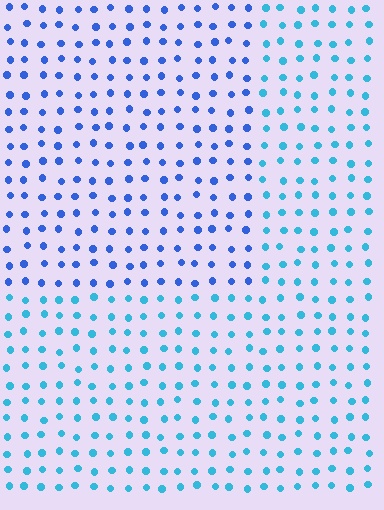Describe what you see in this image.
The image is filled with small cyan elements in a uniform arrangement. A rectangle-shaped region is visible where the elements are tinted to a slightly different hue, forming a subtle color boundary.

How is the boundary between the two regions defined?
The boundary is defined purely by a slight shift in hue (about 32 degrees). Spacing, size, and orientation are identical on both sides.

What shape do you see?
I see a rectangle.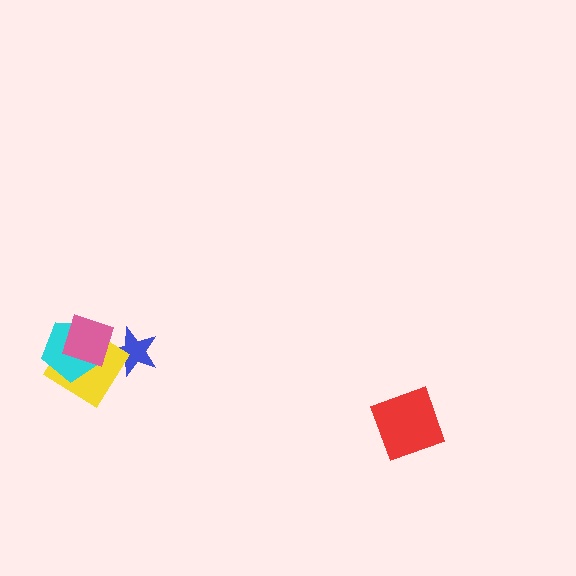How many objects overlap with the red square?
0 objects overlap with the red square.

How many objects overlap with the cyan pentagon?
2 objects overlap with the cyan pentagon.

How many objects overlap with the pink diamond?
3 objects overlap with the pink diamond.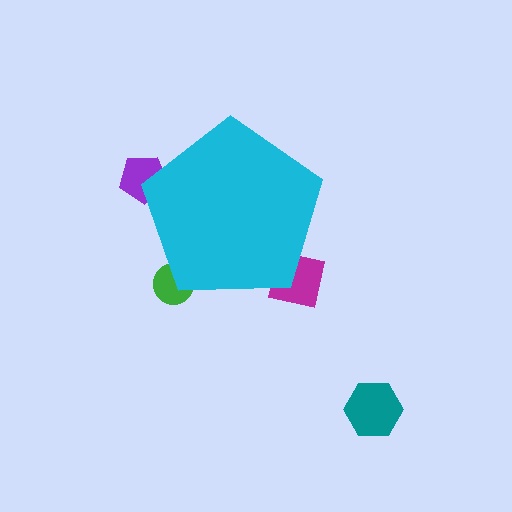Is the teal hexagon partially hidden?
No, the teal hexagon is fully visible.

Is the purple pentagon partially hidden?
Yes, the purple pentagon is partially hidden behind the cyan pentagon.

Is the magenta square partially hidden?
Yes, the magenta square is partially hidden behind the cyan pentagon.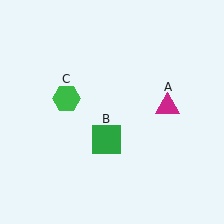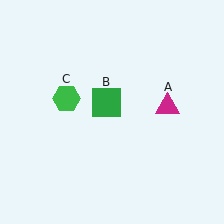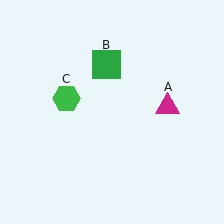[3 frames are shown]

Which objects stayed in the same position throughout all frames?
Magenta triangle (object A) and green hexagon (object C) remained stationary.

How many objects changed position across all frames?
1 object changed position: green square (object B).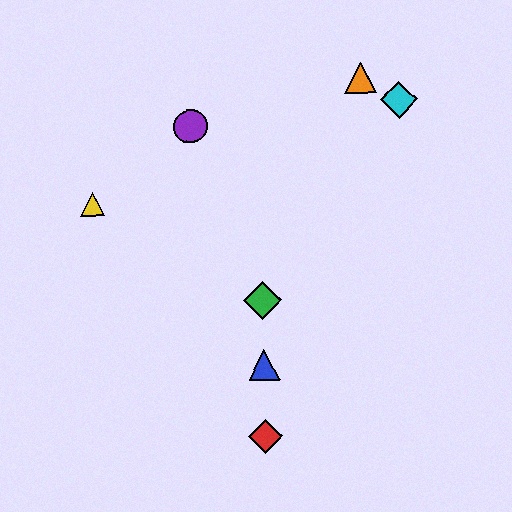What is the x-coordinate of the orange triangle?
The orange triangle is at x≈361.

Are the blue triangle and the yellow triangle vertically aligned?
No, the blue triangle is at x≈264 and the yellow triangle is at x≈92.